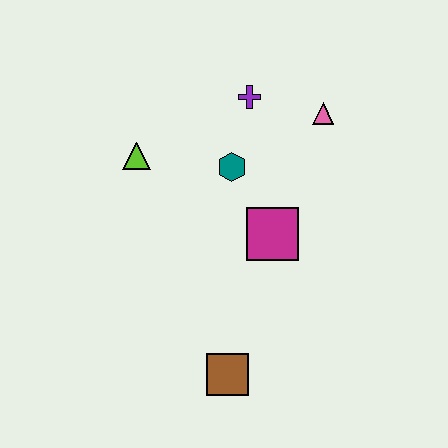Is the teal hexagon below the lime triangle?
Yes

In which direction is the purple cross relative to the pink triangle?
The purple cross is to the left of the pink triangle.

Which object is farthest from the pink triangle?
The brown square is farthest from the pink triangle.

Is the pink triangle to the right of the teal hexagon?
Yes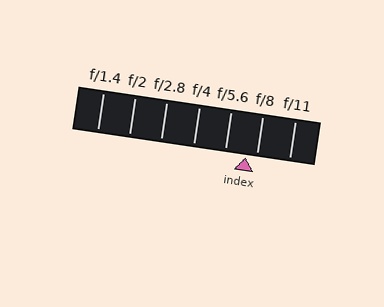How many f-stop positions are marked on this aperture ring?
There are 7 f-stop positions marked.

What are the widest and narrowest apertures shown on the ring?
The widest aperture shown is f/1.4 and the narrowest is f/11.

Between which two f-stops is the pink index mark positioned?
The index mark is between f/5.6 and f/8.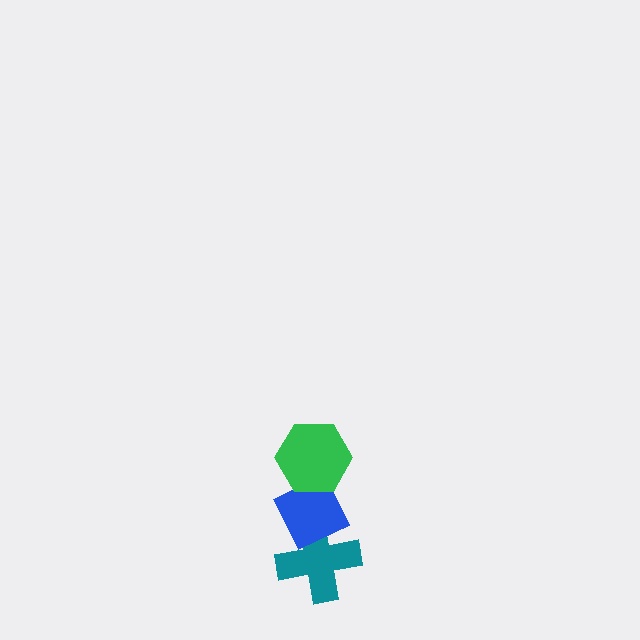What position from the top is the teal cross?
The teal cross is 3rd from the top.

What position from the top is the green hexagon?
The green hexagon is 1st from the top.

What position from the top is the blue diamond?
The blue diamond is 2nd from the top.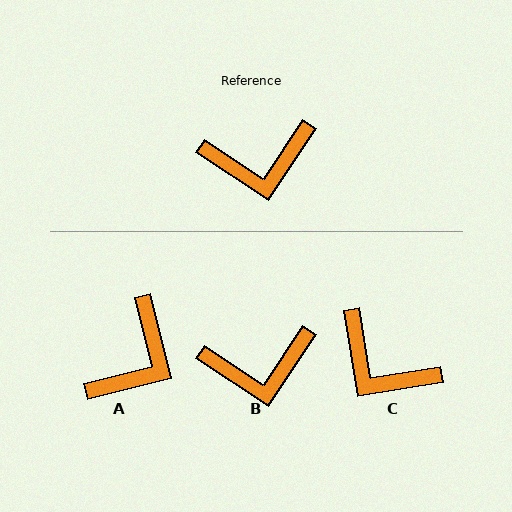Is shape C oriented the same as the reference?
No, it is off by about 47 degrees.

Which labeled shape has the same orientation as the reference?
B.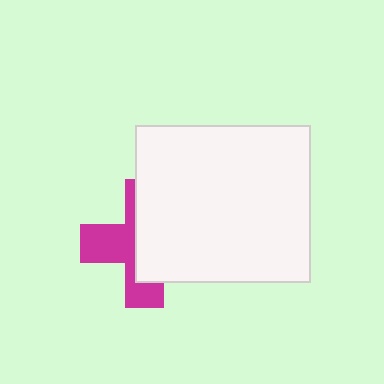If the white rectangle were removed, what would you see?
You would see the complete magenta cross.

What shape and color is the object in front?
The object in front is a white rectangle.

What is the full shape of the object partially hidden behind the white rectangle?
The partially hidden object is a magenta cross.